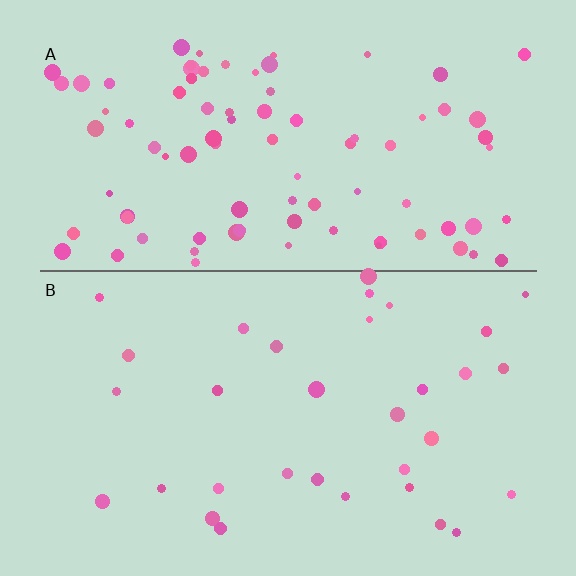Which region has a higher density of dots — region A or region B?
A (the top).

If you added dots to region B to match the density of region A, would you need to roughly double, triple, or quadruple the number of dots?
Approximately triple.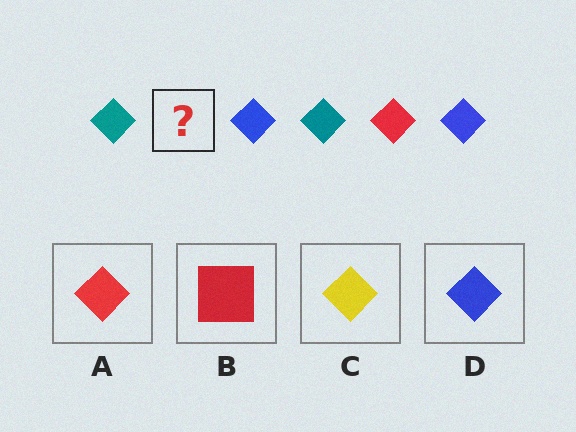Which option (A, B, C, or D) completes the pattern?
A.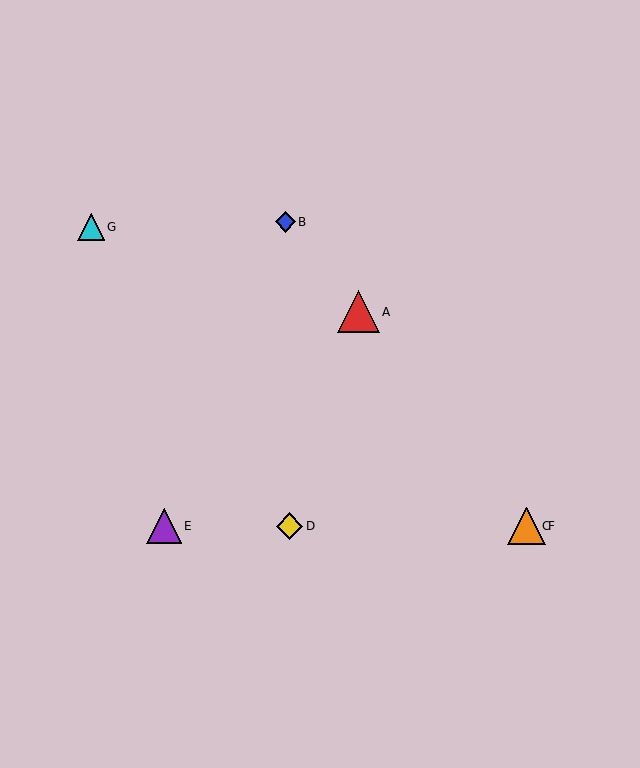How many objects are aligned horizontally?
4 objects (C, D, E, F) are aligned horizontally.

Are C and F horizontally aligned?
Yes, both are at y≈526.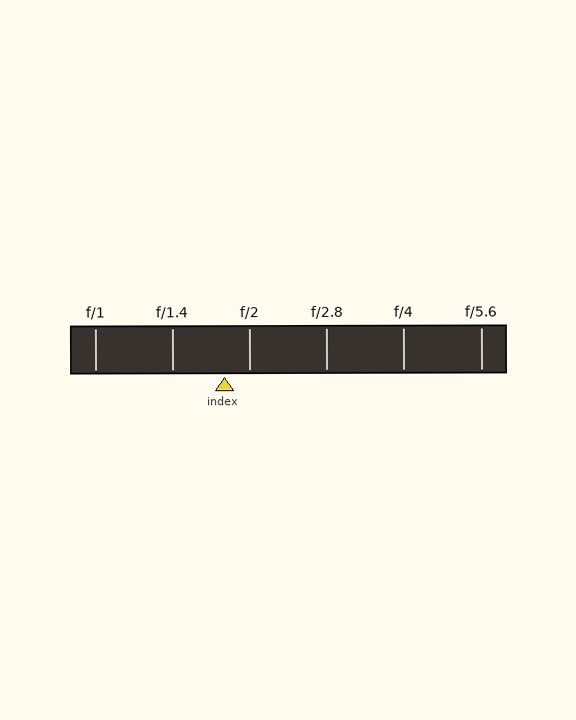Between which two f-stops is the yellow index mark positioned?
The index mark is between f/1.4 and f/2.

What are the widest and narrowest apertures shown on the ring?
The widest aperture shown is f/1 and the narrowest is f/5.6.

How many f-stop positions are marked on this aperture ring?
There are 6 f-stop positions marked.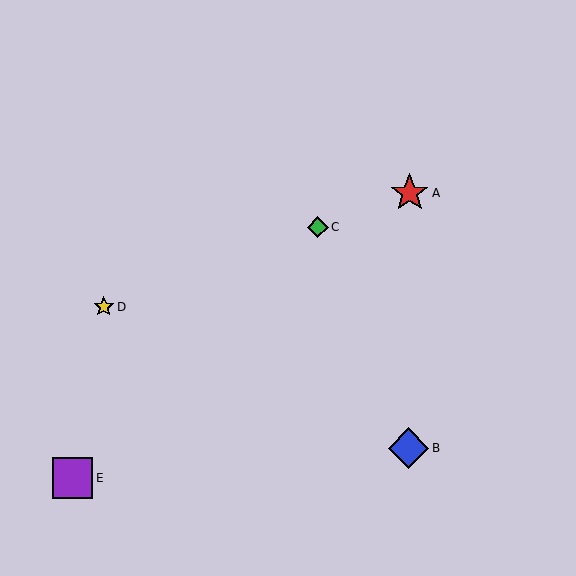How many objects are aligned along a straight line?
3 objects (A, C, D) are aligned along a straight line.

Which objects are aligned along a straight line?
Objects A, C, D are aligned along a straight line.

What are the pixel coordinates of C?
Object C is at (318, 227).